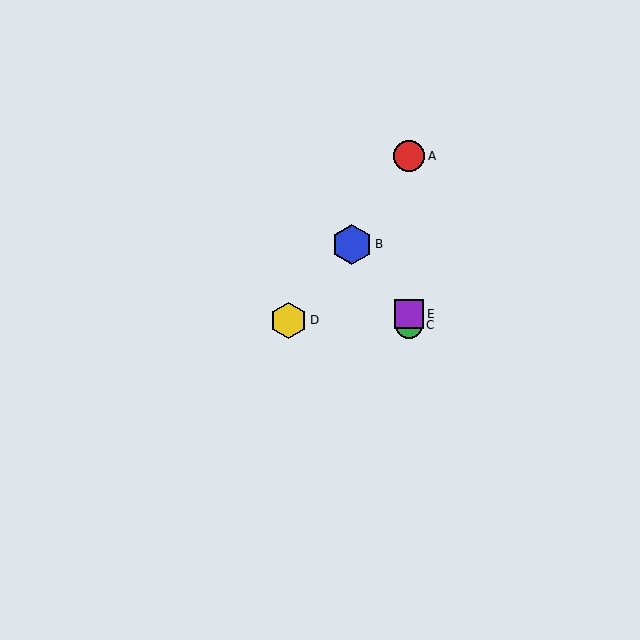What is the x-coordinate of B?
Object B is at x≈352.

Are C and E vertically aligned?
Yes, both are at x≈409.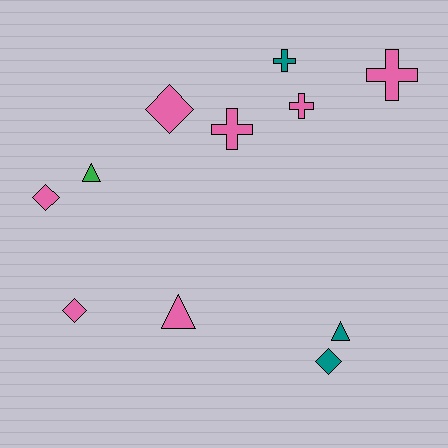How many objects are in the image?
There are 11 objects.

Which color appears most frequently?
Pink, with 7 objects.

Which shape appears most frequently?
Cross, with 4 objects.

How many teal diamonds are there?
There is 1 teal diamond.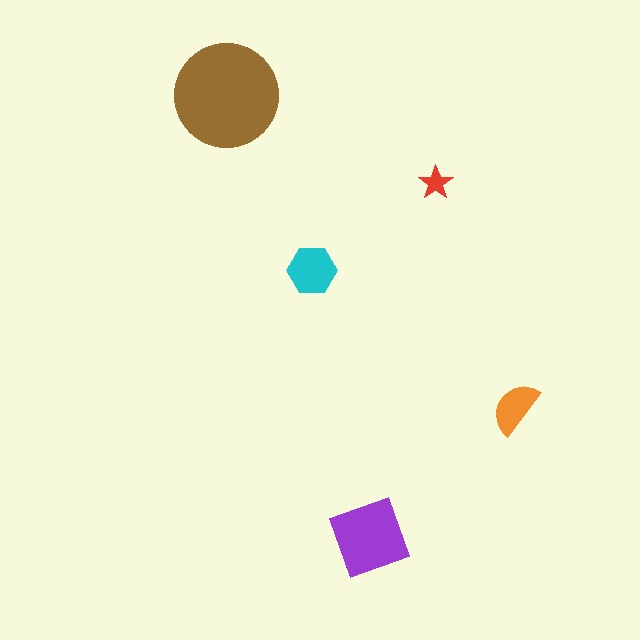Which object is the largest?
The brown circle.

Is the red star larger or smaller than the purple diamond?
Smaller.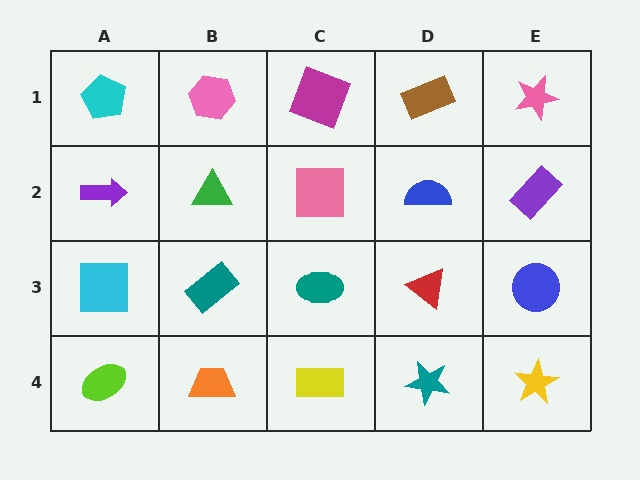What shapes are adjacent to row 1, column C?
A pink square (row 2, column C), a pink hexagon (row 1, column B), a brown rectangle (row 1, column D).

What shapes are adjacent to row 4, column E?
A blue circle (row 3, column E), a teal star (row 4, column D).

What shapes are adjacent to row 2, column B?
A pink hexagon (row 1, column B), a teal rectangle (row 3, column B), a purple arrow (row 2, column A), a pink square (row 2, column C).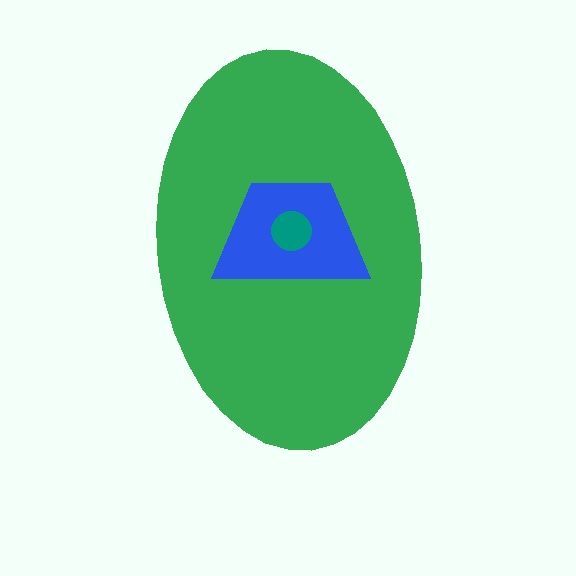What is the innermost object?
The teal circle.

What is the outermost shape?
The green ellipse.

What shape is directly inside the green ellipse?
The blue trapezoid.